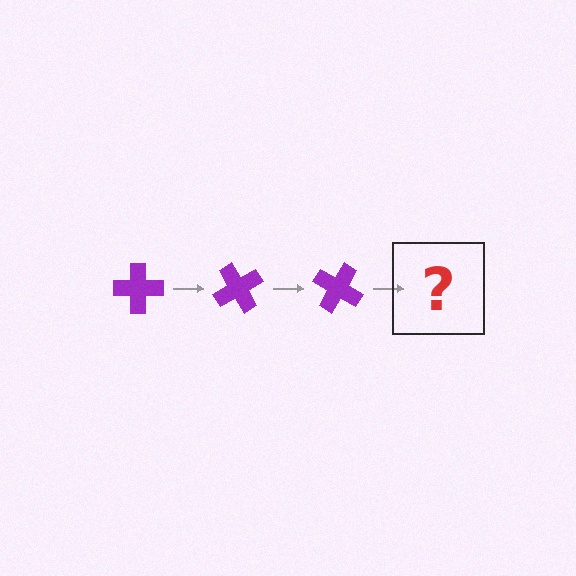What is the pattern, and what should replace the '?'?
The pattern is that the cross rotates 60 degrees each step. The '?' should be a purple cross rotated 180 degrees.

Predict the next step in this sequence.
The next step is a purple cross rotated 180 degrees.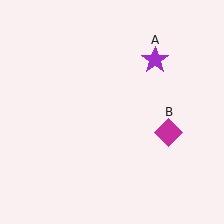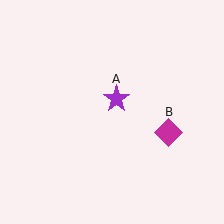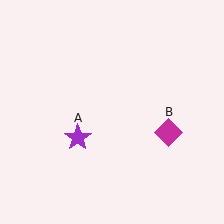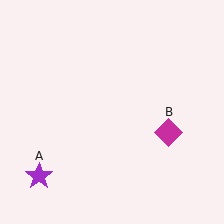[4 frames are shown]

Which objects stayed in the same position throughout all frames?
Magenta diamond (object B) remained stationary.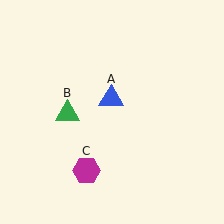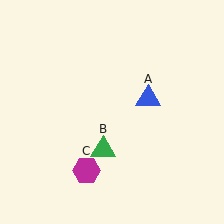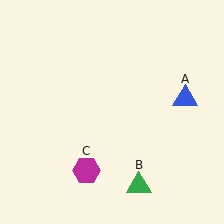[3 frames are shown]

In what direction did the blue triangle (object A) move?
The blue triangle (object A) moved right.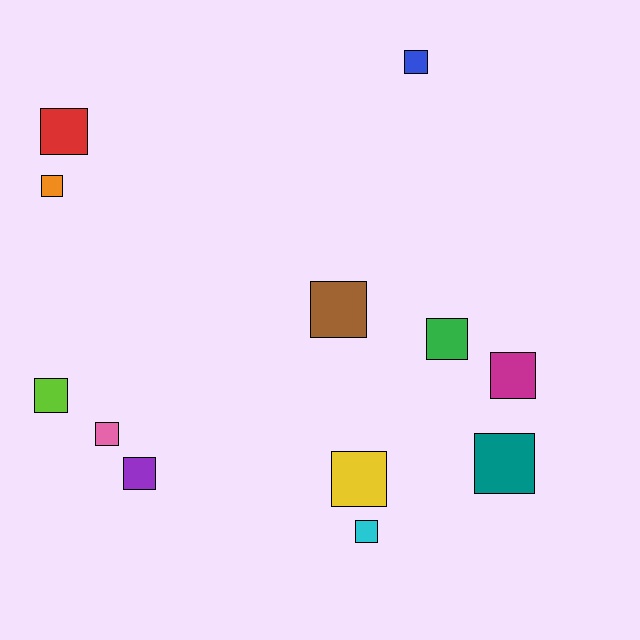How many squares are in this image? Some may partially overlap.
There are 12 squares.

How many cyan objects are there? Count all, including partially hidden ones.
There is 1 cyan object.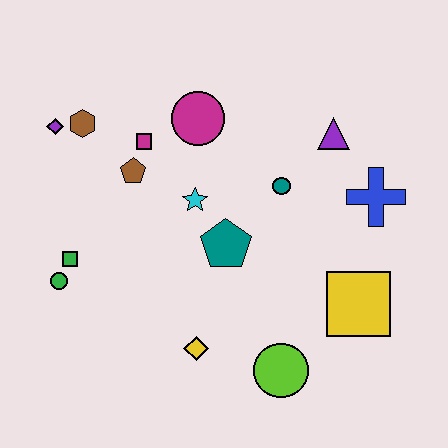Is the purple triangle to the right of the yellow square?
No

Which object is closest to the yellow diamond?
The lime circle is closest to the yellow diamond.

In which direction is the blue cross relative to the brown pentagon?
The blue cross is to the right of the brown pentagon.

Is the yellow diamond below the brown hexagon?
Yes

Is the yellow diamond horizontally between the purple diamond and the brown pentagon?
No